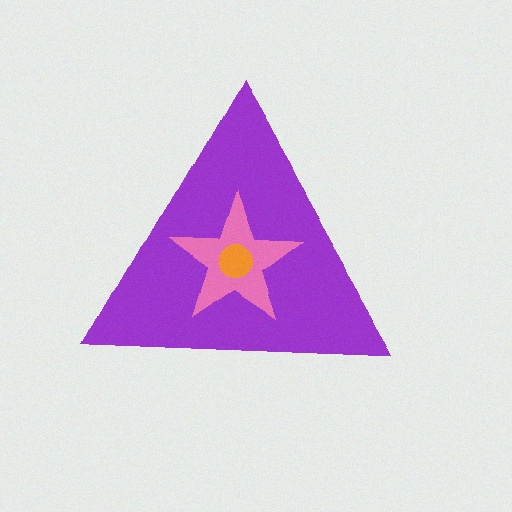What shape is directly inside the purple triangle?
The pink star.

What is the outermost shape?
The purple triangle.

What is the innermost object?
The orange circle.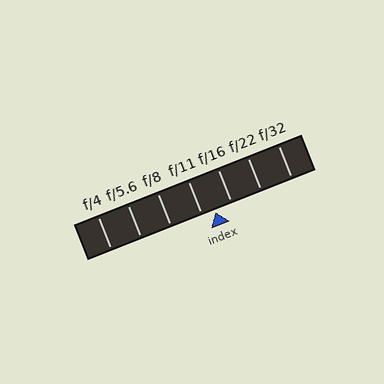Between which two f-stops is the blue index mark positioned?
The index mark is between f/11 and f/16.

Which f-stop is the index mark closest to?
The index mark is closest to f/11.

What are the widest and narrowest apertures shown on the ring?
The widest aperture shown is f/4 and the narrowest is f/32.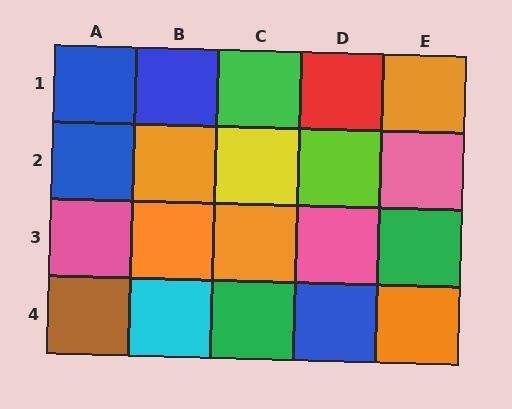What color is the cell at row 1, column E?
Orange.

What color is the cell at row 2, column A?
Blue.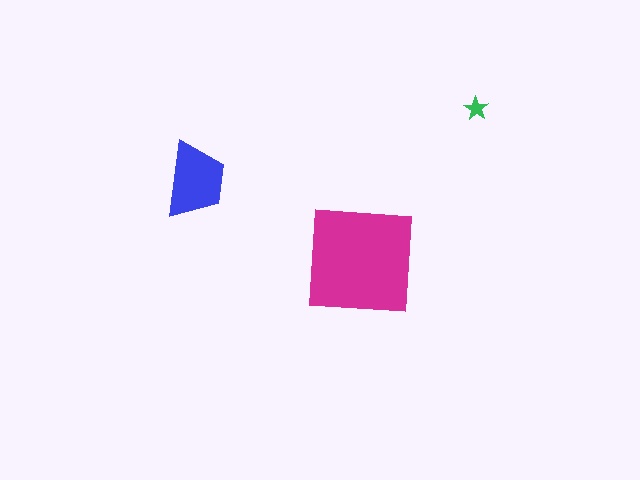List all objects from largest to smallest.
The magenta square, the blue trapezoid, the green star.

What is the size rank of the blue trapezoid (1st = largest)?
2nd.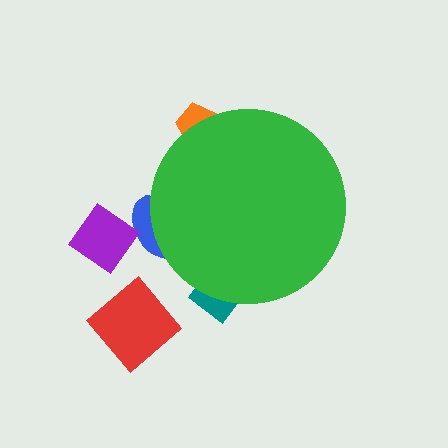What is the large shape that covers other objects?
A green circle.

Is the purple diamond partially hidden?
No, the purple diamond is fully visible.